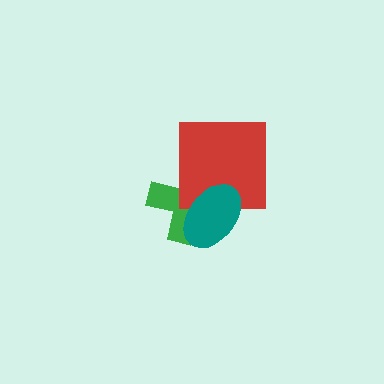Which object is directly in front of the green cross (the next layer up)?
The red square is directly in front of the green cross.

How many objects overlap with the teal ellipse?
2 objects overlap with the teal ellipse.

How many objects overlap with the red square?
2 objects overlap with the red square.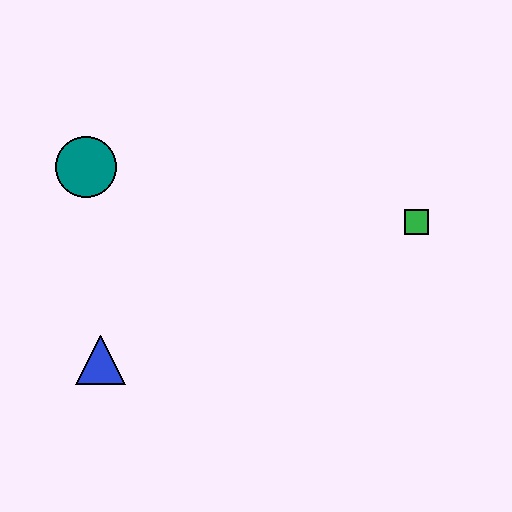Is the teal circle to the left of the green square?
Yes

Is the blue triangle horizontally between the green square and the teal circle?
Yes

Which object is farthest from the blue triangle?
The green square is farthest from the blue triangle.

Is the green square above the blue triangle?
Yes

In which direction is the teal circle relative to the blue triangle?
The teal circle is above the blue triangle.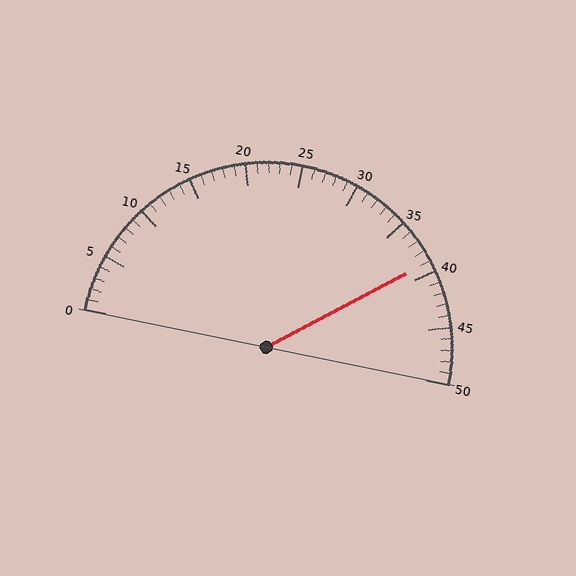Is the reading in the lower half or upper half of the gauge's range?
The reading is in the upper half of the range (0 to 50).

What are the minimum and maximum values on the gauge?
The gauge ranges from 0 to 50.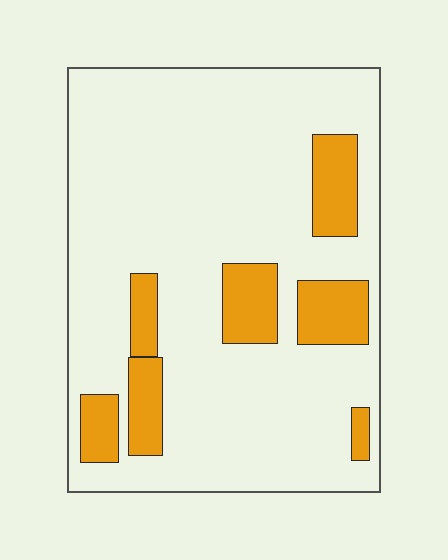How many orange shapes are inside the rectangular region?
7.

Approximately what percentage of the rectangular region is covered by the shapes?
Approximately 20%.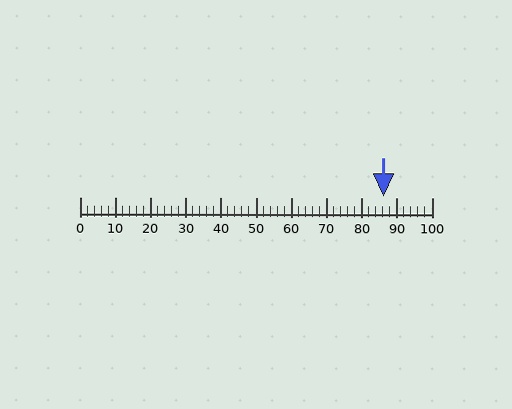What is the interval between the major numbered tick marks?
The major tick marks are spaced 10 units apart.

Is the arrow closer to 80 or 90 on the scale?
The arrow is closer to 90.